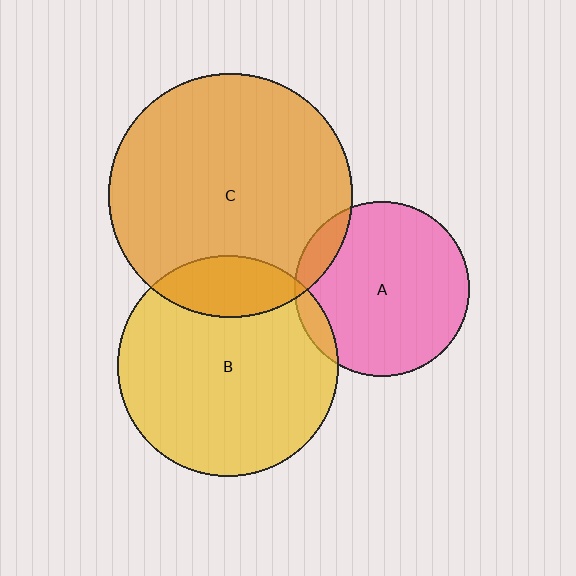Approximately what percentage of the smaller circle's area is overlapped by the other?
Approximately 15%.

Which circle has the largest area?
Circle C (orange).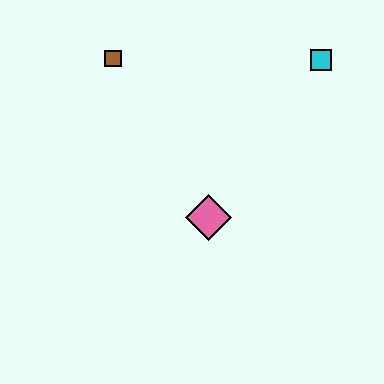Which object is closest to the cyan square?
The pink diamond is closest to the cyan square.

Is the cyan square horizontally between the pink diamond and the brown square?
No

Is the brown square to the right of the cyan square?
No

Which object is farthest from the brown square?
The cyan square is farthest from the brown square.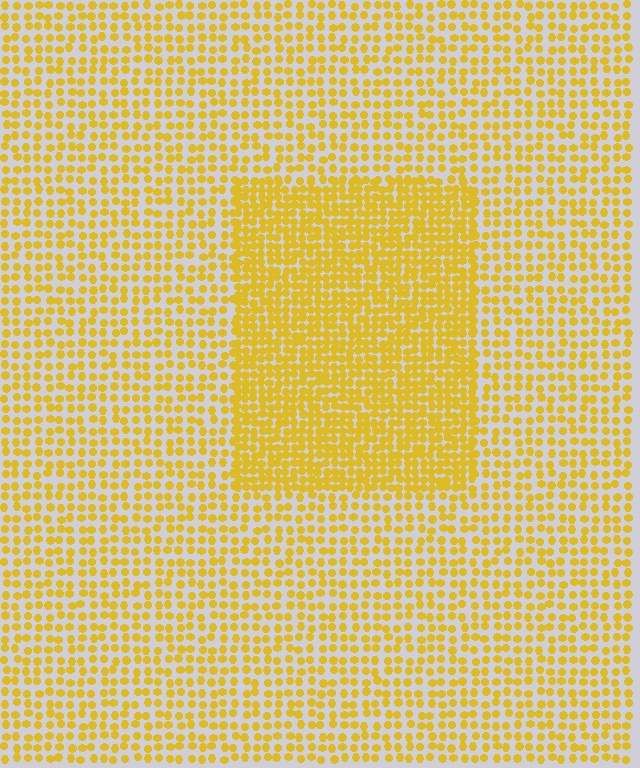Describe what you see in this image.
The image contains small yellow elements arranged at two different densities. A rectangle-shaped region is visible where the elements are more densely packed than the surrounding area.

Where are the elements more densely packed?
The elements are more densely packed inside the rectangle boundary.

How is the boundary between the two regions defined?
The boundary is defined by a change in element density (approximately 1.8x ratio). All elements are the same color, size, and shape.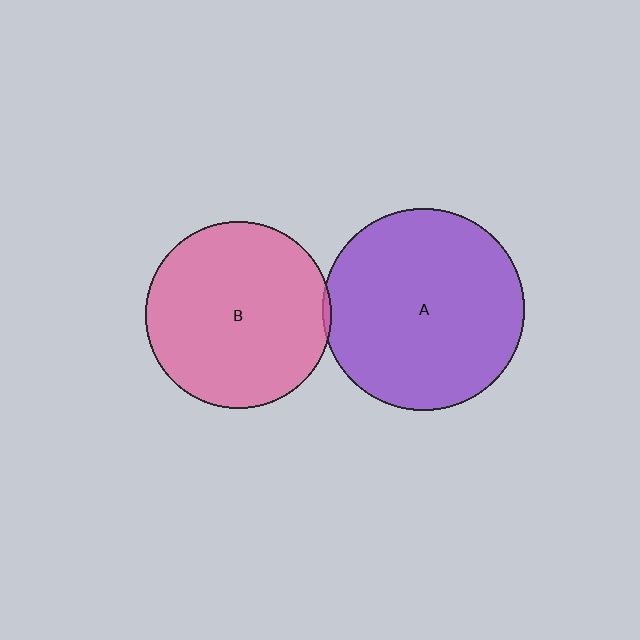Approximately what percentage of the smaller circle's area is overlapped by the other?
Approximately 5%.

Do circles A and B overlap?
Yes.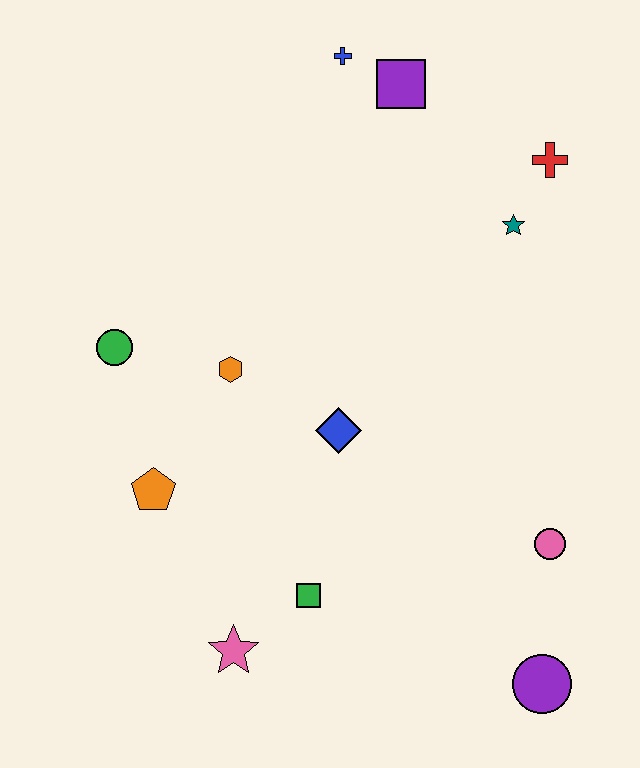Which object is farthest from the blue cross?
The purple circle is farthest from the blue cross.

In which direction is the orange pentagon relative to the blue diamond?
The orange pentagon is to the left of the blue diamond.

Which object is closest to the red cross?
The teal star is closest to the red cross.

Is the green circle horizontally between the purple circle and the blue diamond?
No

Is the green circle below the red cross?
Yes